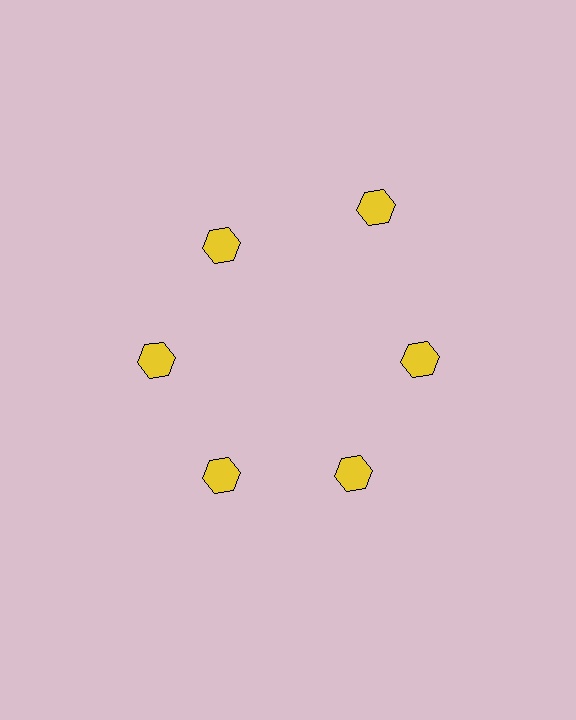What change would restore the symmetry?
The symmetry would be restored by moving it inward, back onto the ring so that all 6 hexagons sit at equal angles and equal distance from the center.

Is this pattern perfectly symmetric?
No. The 6 yellow hexagons are arranged in a ring, but one element near the 1 o'clock position is pushed outward from the center, breaking the 6-fold rotational symmetry.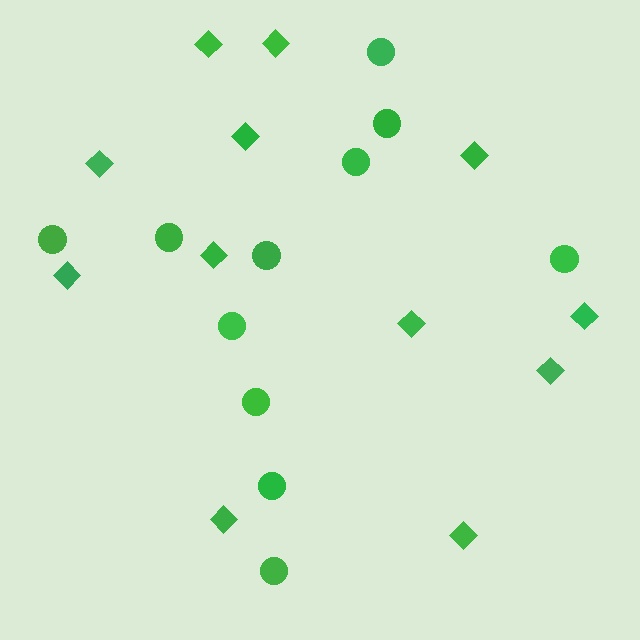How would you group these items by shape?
There are 2 groups: one group of diamonds (12) and one group of circles (11).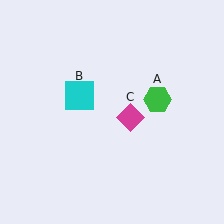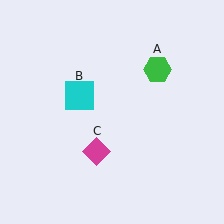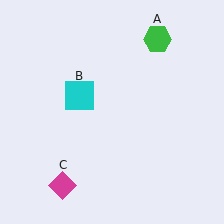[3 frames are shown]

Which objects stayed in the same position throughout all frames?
Cyan square (object B) remained stationary.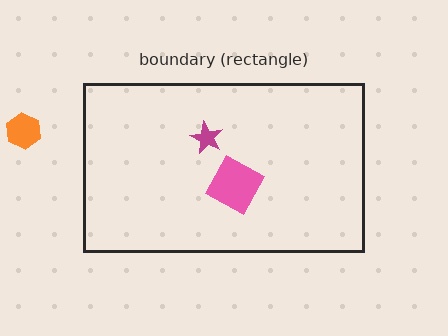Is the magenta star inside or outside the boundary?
Inside.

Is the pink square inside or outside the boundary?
Inside.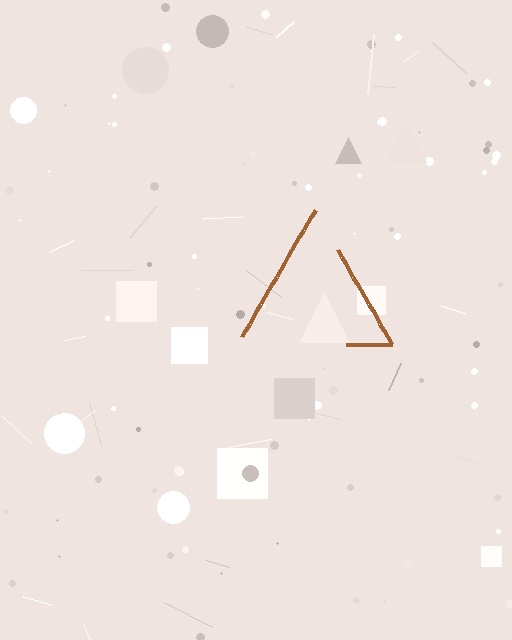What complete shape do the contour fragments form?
The contour fragments form a triangle.